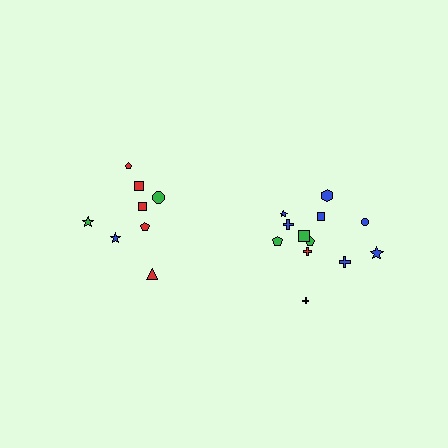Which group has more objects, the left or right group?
The right group.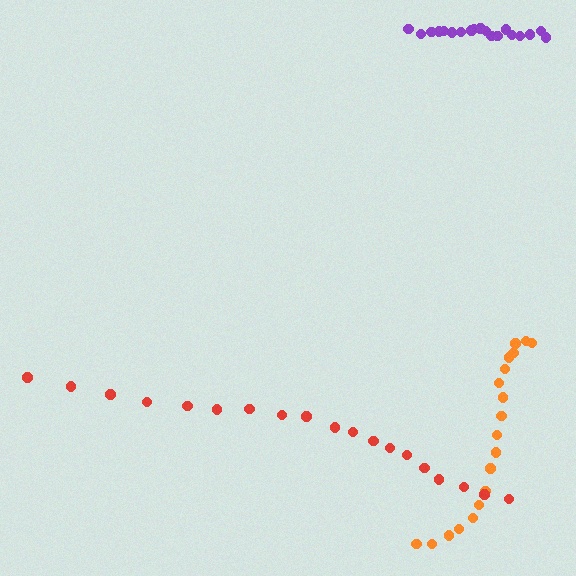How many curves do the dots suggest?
There are 3 distinct paths.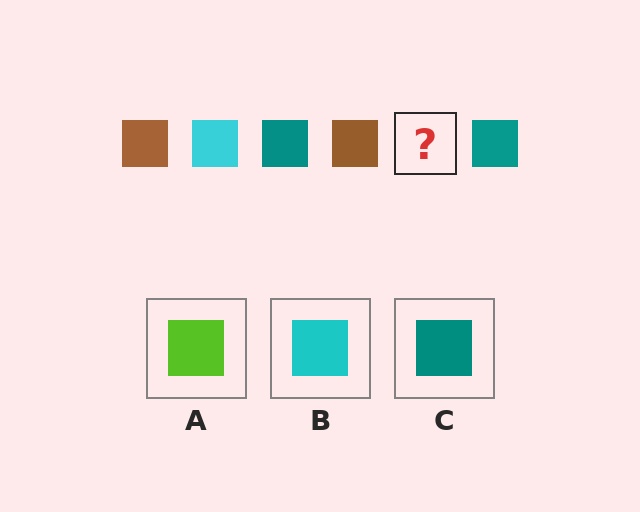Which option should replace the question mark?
Option B.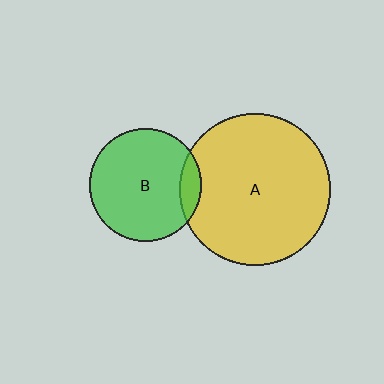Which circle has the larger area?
Circle A (yellow).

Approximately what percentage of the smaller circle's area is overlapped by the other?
Approximately 10%.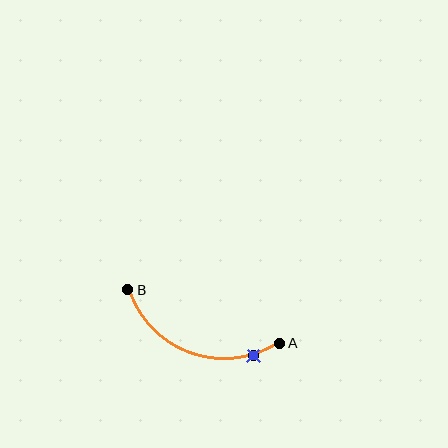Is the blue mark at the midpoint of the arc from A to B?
No. The blue mark lies on the arc but is closer to endpoint A. The arc midpoint would be at the point on the curve equidistant along the arc from both A and B.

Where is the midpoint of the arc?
The arc midpoint is the point on the curve farthest from the straight line joining A and B. It sits below that line.